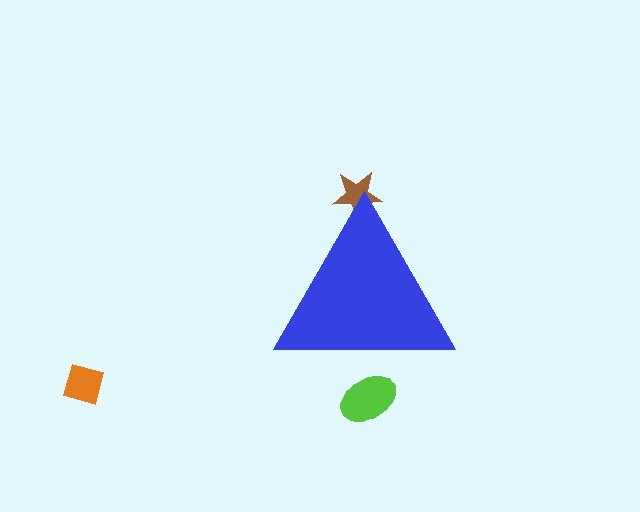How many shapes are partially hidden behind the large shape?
2 shapes are partially hidden.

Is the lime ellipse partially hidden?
Yes, the lime ellipse is partially hidden behind the blue triangle.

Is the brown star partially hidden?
Yes, the brown star is partially hidden behind the blue triangle.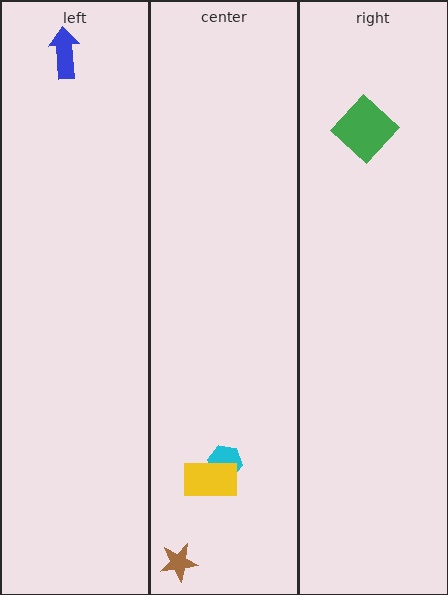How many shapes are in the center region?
3.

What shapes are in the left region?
The blue arrow.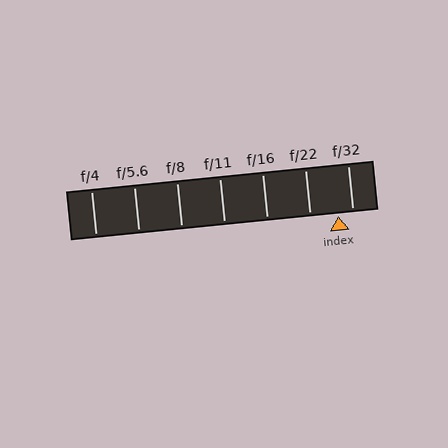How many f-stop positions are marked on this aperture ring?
There are 7 f-stop positions marked.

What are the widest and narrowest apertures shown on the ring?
The widest aperture shown is f/4 and the narrowest is f/32.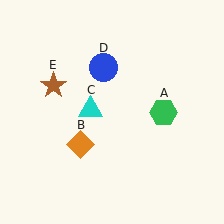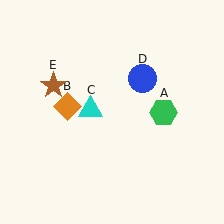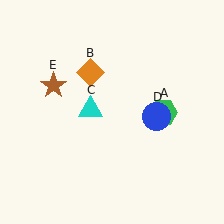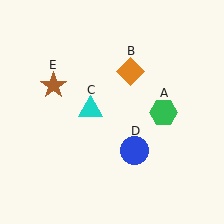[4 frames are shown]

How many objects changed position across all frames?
2 objects changed position: orange diamond (object B), blue circle (object D).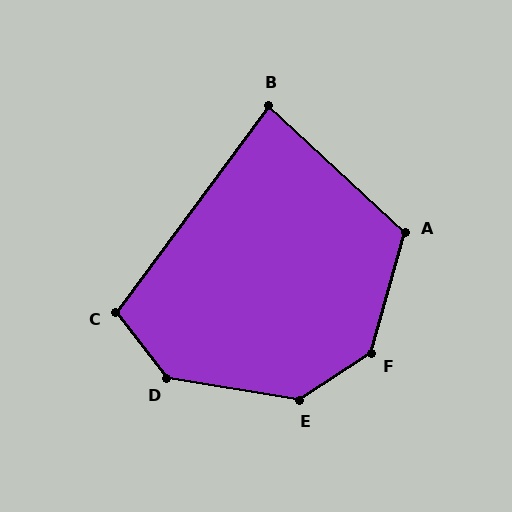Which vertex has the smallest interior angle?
B, at approximately 84 degrees.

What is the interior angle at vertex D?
Approximately 138 degrees (obtuse).